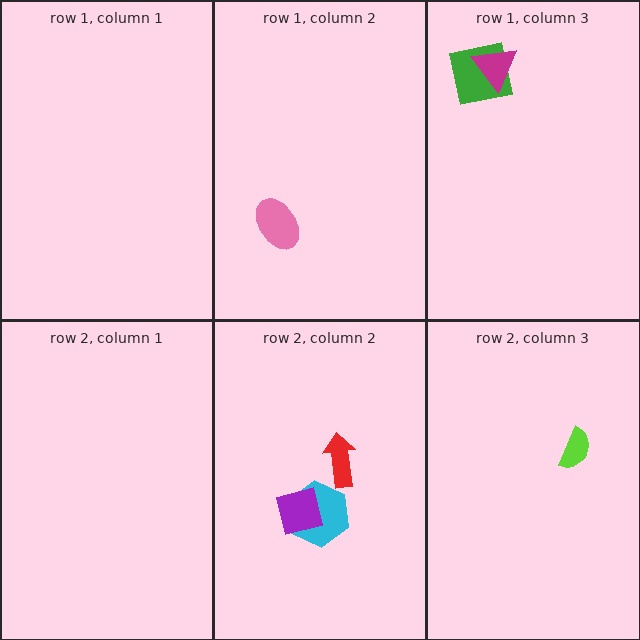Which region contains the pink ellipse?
The row 1, column 2 region.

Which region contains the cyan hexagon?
The row 2, column 2 region.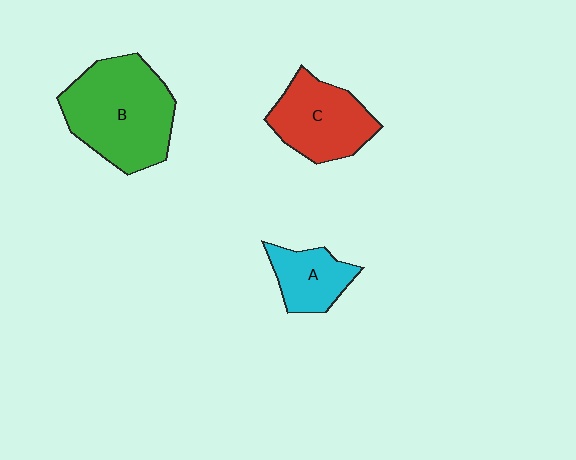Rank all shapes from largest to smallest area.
From largest to smallest: B (green), C (red), A (cyan).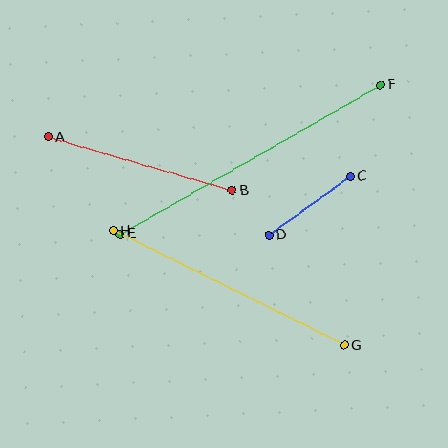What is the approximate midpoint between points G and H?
The midpoint is at approximately (229, 288) pixels.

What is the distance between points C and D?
The distance is approximately 101 pixels.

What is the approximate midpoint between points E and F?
The midpoint is at approximately (250, 160) pixels.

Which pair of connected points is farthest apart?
Points E and F are farthest apart.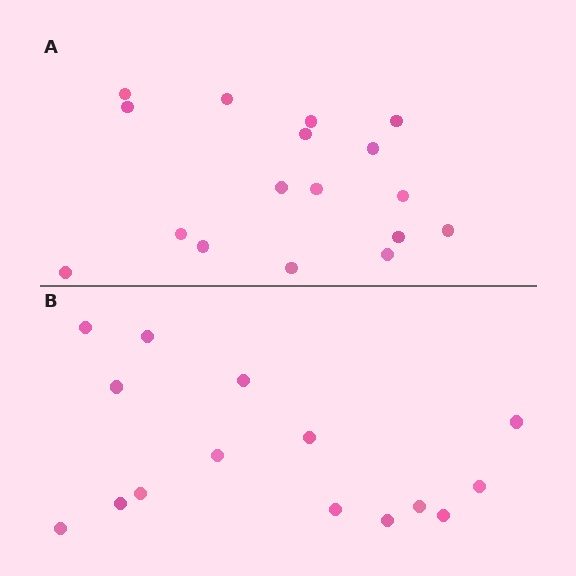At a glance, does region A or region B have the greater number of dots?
Region A (the top region) has more dots.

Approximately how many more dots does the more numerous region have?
Region A has just a few more — roughly 2 or 3 more dots than region B.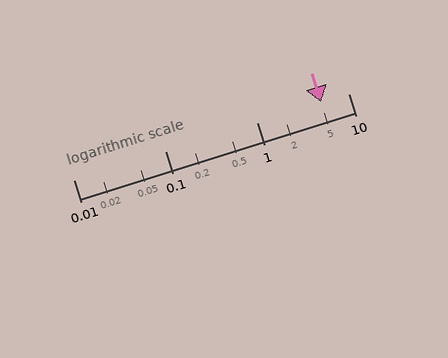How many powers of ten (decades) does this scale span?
The scale spans 3 decades, from 0.01 to 10.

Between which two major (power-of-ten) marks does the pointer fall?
The pointer is between 1 and 10.